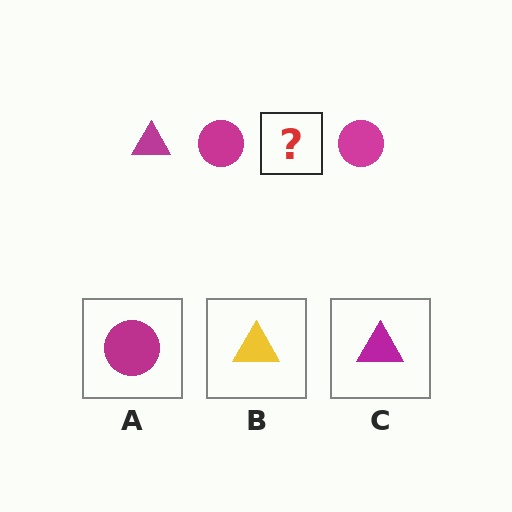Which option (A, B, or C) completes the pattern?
C.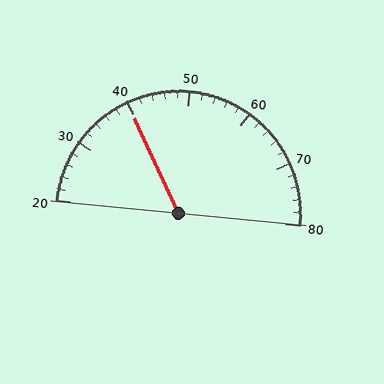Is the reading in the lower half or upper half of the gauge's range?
The reading is in the lower half of the range (20 to 80).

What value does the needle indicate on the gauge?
The needle indicates approximately 40.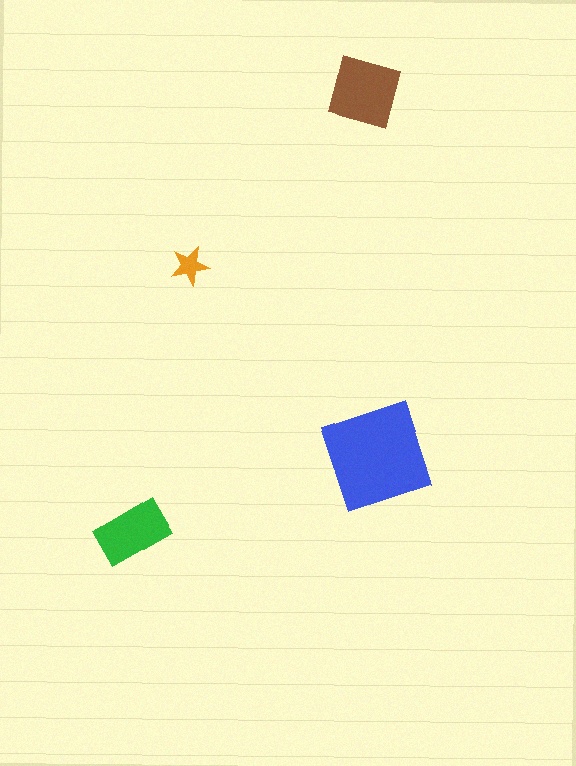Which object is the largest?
The blue square.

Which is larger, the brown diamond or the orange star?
The brown diamond.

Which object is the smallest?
The orange star.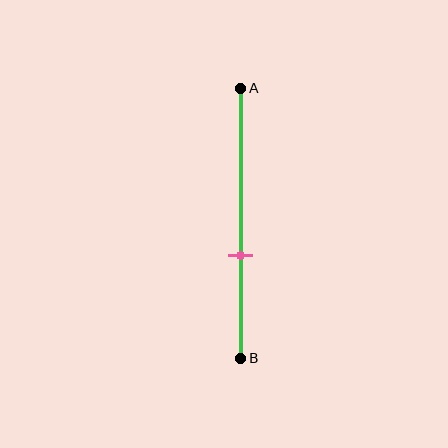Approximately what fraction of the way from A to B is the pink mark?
The pink mark is approximately 60% of the way from A to B.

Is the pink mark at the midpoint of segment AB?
No, the mark is at about 60% from A, not at the 50% midpoint.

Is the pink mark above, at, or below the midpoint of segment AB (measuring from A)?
The pink mark is below the midpoint of segment AB.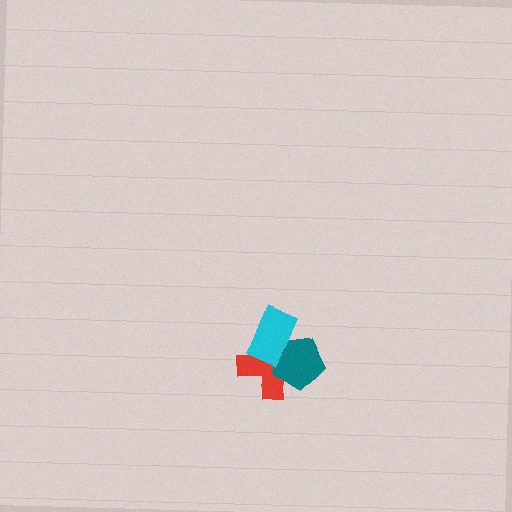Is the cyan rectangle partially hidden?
No, no other shape covers it.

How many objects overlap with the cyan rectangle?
2 objects overlap with the cyan rectangle.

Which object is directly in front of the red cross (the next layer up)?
The teal pentagon is directly in front of the red cross.